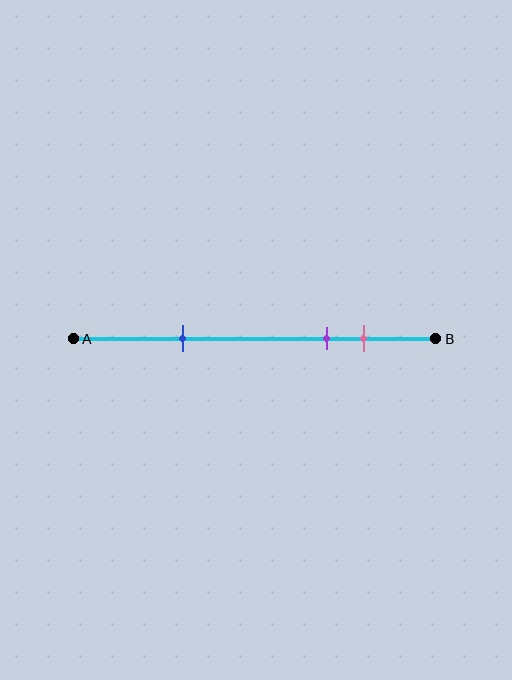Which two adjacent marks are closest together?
The purple and pink marks are the closest adjacent pair.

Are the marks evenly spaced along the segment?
No, the marks are not evenly spaced.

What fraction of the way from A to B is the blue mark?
The blue mark is approximately 30% (0.3) of the way from A to B.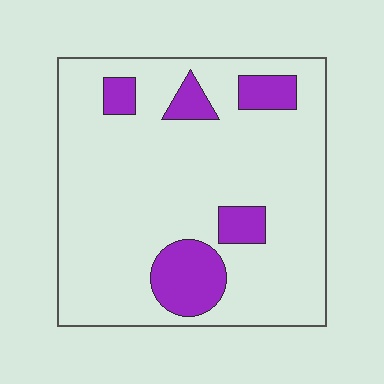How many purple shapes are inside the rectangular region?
5.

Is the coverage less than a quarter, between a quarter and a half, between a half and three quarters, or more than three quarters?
Less than a quarter.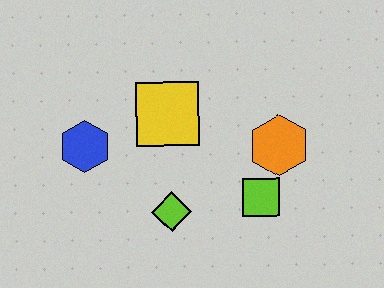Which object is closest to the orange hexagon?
The lime square is closest to the orange hexagon.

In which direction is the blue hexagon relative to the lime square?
The blue hexagon is to the left of the lime square.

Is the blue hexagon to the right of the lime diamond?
No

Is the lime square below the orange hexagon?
Yes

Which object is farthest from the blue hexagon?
The orange hexagon is farthest from the blue hexagon.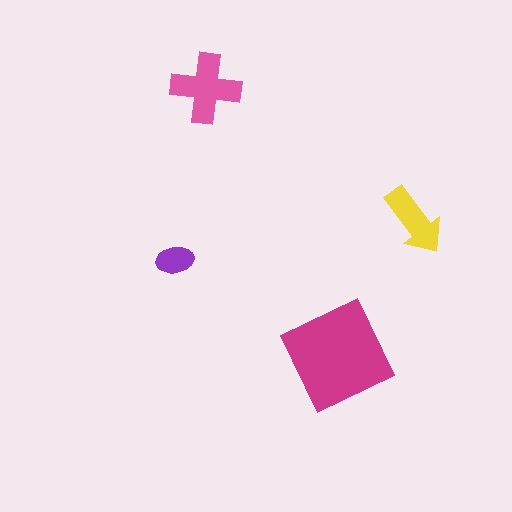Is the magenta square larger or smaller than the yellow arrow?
Larger.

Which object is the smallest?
The purple ellipse.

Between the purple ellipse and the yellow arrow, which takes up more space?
The yellow arrow.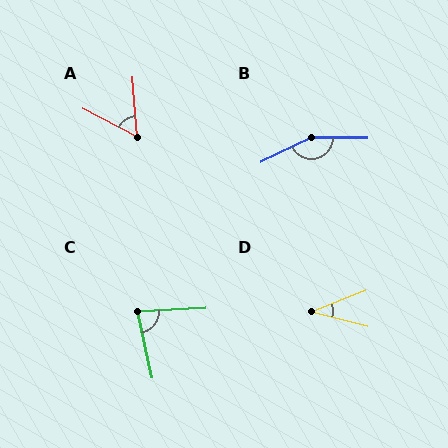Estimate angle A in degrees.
Approximately 58 degrees.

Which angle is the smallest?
D, at approximately 36 degrees.